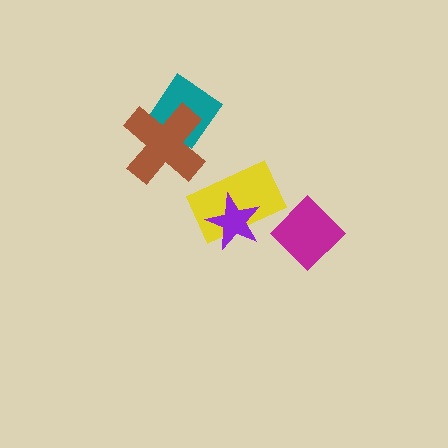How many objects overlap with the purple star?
1 object overlaps with the purple star.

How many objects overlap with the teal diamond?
1 object overlaps with the teal diamond.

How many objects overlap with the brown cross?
1 object overlaps with the brown cross.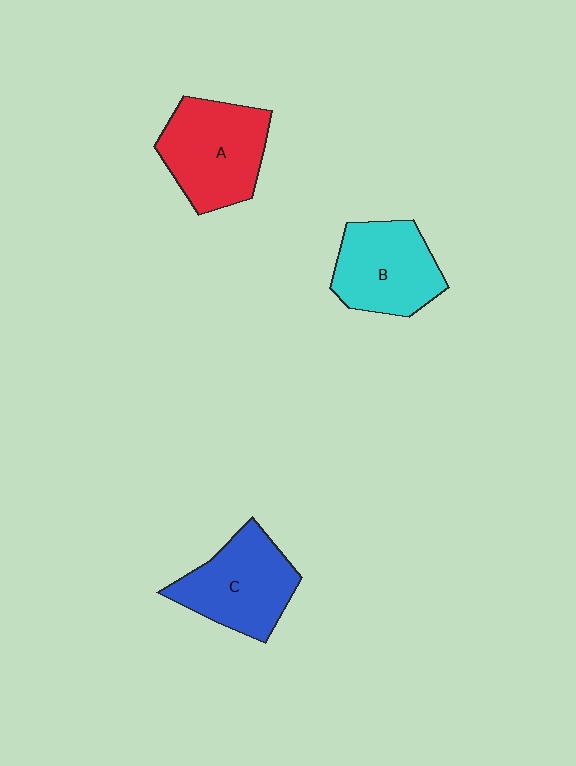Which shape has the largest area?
Shape A (red).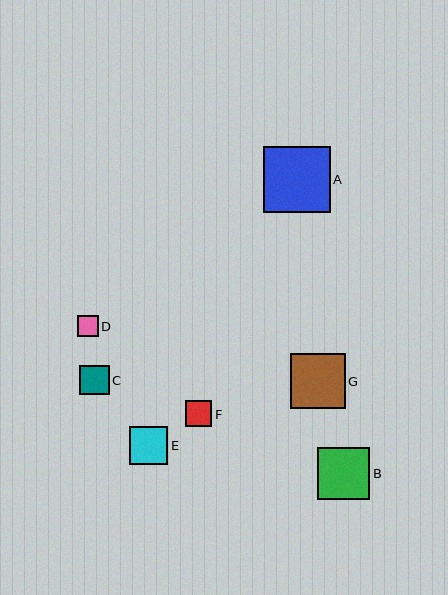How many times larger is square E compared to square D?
Square E is approximately 1.8 times the size of square D.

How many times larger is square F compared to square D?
Square F is approximately 1.3 times the size of square D.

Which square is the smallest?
Square D is the smallest with a size of approximately 21 pixels.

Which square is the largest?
Square A is the largest with a size of approximately 67 pixels.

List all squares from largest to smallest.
From largest to smallest: A, G, B, E, C, F, D.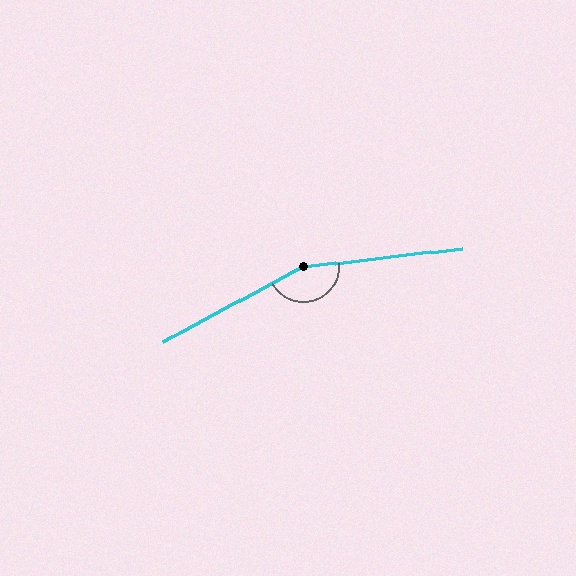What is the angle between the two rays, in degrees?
Approximately 159 degrees.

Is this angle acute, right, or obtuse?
It is obtuse.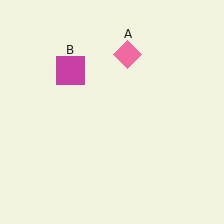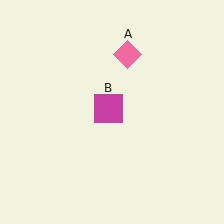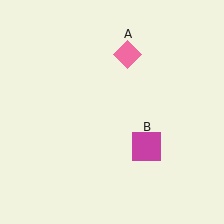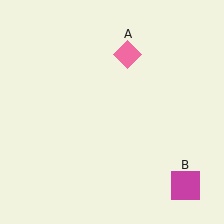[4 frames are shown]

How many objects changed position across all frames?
1 object changed position: magenta square (object B).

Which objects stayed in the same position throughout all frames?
Pink diamond (object A) remained stationary.